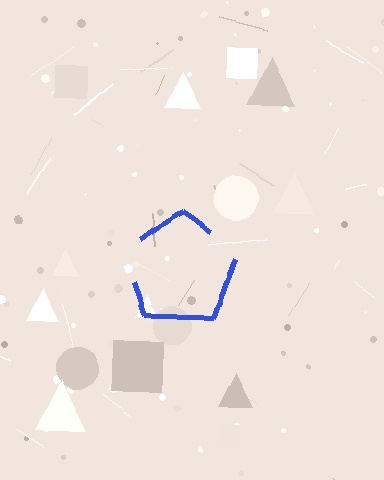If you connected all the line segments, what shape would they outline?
They would outline a pentagon.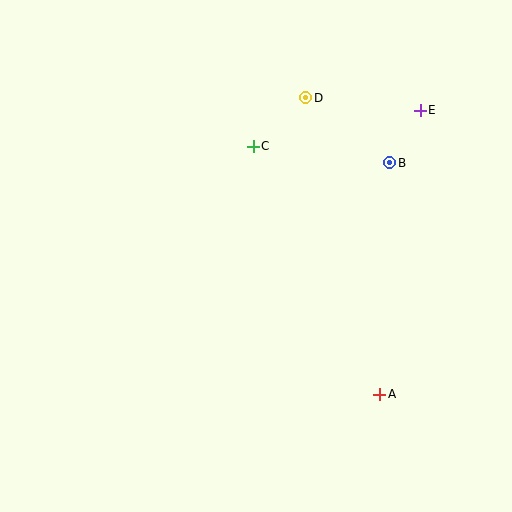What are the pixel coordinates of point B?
Point B is at (390, 163).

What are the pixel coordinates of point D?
Point D is at (306, 98).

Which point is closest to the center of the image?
Point C at (253, 146) is closest to the center.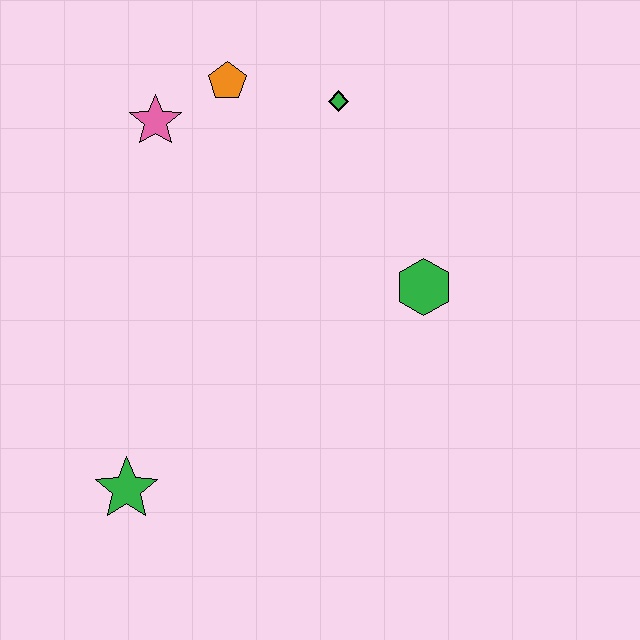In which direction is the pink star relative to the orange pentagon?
The pink star is to the left of the orange pentagon.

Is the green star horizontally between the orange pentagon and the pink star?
No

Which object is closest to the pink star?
The orange pentagon is closest to the pink star.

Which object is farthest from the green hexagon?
The green star is farthest from the green hexagon.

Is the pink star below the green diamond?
Yes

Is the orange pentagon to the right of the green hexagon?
No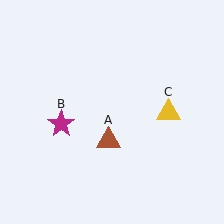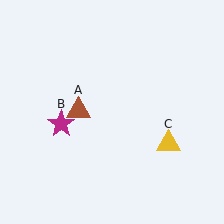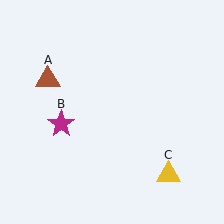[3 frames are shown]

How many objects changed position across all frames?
2 objects changed position: brown triangle (object A), yellow triangle (object C).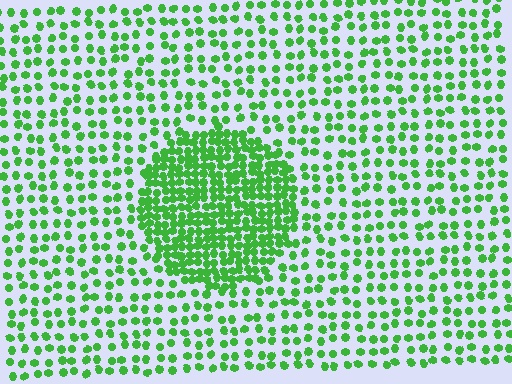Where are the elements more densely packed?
The elements are more densely packed inside the circle boundary.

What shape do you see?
I see a circle.